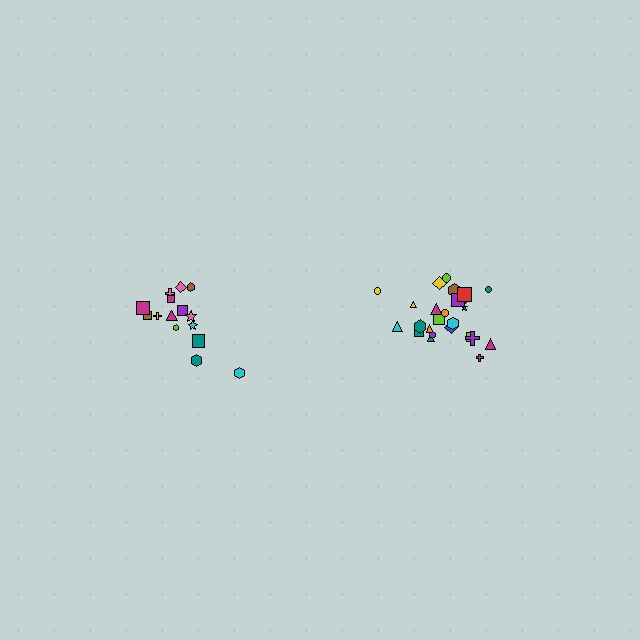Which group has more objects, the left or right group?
The right group.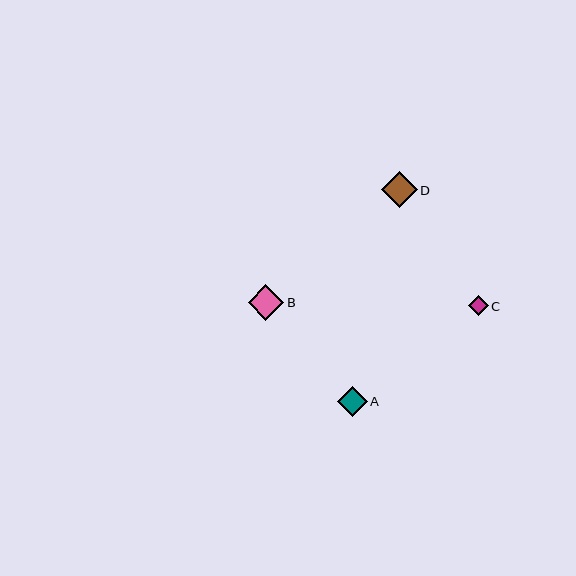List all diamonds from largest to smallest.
From largest to smallest: D, B, A, C.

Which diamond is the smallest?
Diamond C is the smallest with a size of approximately 20 pixels.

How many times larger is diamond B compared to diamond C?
Diamond B is approximately 1.8 times the size of diamond C.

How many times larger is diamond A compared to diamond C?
Diamond A is approximately 1.5 times the size of diamond C.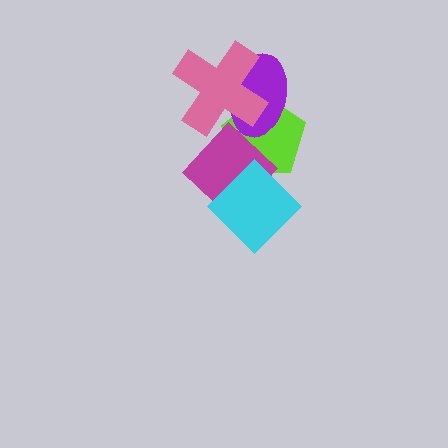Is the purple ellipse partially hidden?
Yes, it is partially covered by another shape.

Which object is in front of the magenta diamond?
The cyan diamond is in front of the magenta diamond.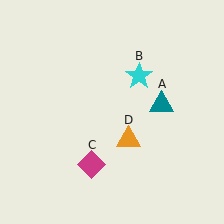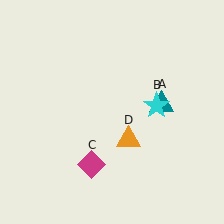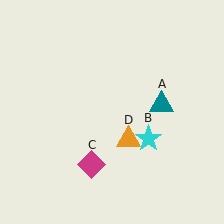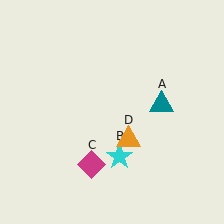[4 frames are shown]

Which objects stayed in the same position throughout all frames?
Teal triangle (object A) and magenta diamond (object C) and orange triangle (object D) remained stationary.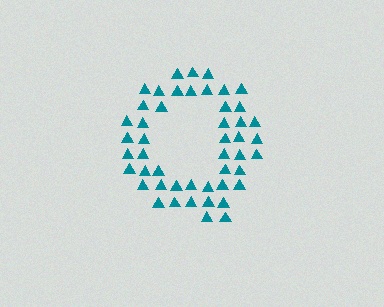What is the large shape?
The large shape is the letter Q.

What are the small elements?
The small elements are triangles.